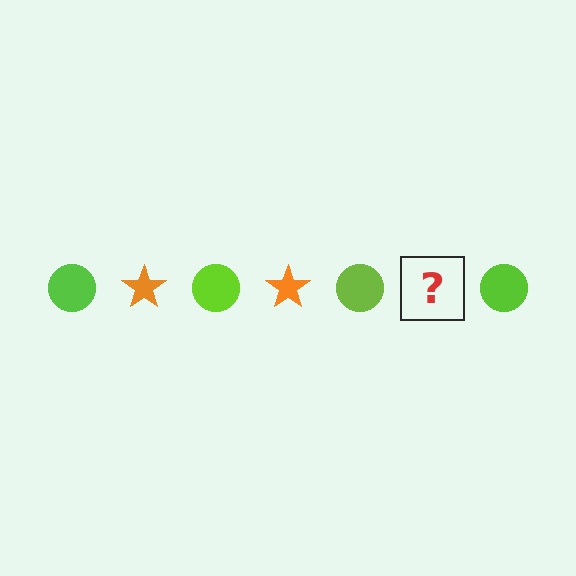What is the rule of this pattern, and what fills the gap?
The rule is that the pattern alternates between lime circle and orange star. The gap should be filled with an orange star.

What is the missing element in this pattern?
The missing element is an orange star.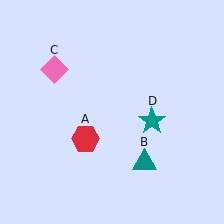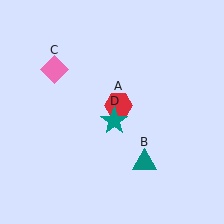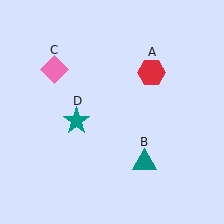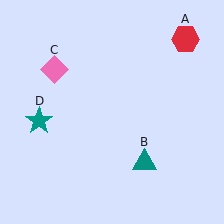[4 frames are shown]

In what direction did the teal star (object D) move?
The teal star (object D) moved left.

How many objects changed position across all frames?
2 objects changed position: red hexagon (object A), teal star (object D).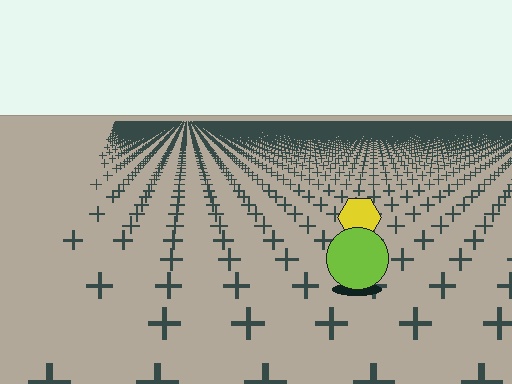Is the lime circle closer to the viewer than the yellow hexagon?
Yes. The lime circle is closer — you can tell from the texture gradient: the ground texture is coarser near it.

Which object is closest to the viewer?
The lime circle is closest. The texture marks near it are larger and more spread out.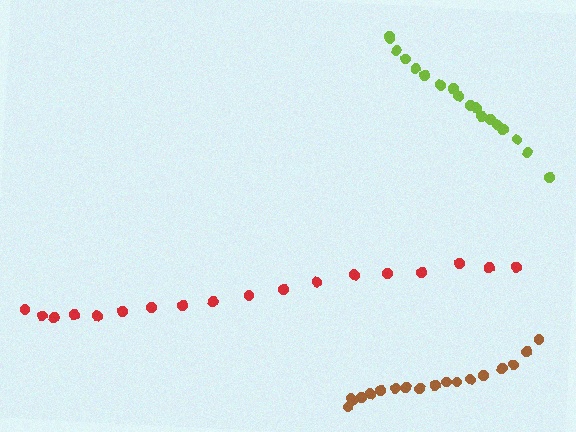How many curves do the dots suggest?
There are 3 distinct paths.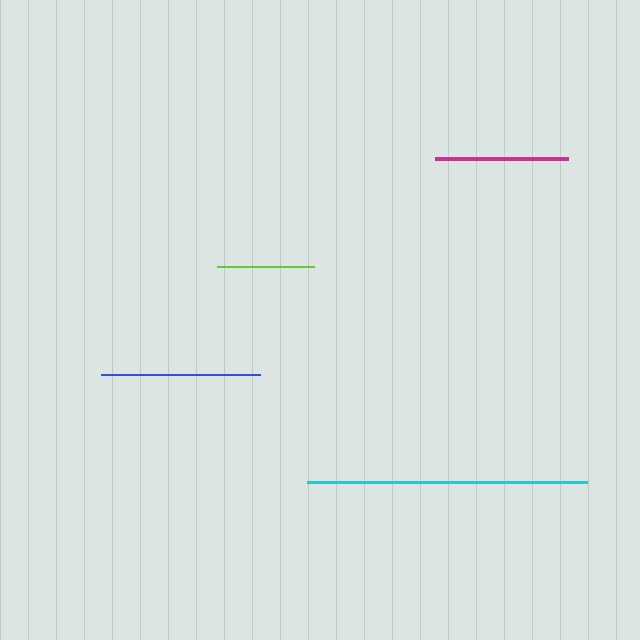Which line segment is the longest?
The cyan line is the longest at approximately 280 pixels.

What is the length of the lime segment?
The lime segment is approximately 97 pixels long.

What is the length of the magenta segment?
The magenta segment is approximately 132 pixels long.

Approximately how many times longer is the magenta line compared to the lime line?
The magenta line is approximately 1.4 times the length of the lime line.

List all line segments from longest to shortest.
From longest to shortest: cyan, blue, magenta, lime.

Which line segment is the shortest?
The lime line is the shortest at approximately 97 pixels.